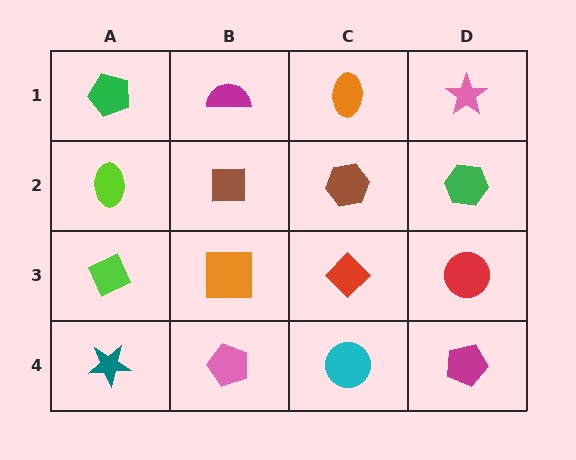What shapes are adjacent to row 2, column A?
A green pentagon (row 1, column A), a lime diamond (row 3, column A), a brown square (row 2, column B).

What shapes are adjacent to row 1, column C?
A brown hexagon (row 2, column C), a magenta semicircle (row 1, column B), a pink star (row 1, column D).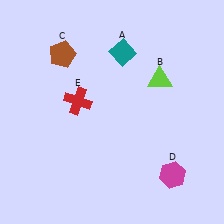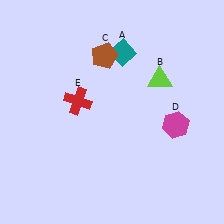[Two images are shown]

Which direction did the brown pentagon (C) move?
The brown pentagon (C) moved right.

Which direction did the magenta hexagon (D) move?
The magenta hexagon (D) moved up.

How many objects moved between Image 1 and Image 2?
2 objects moved between the two images.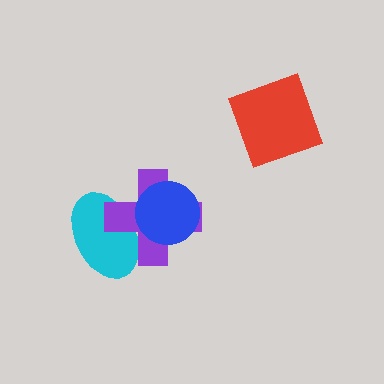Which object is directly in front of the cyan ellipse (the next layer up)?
The purple cross is directly in front of the cyan ellipse.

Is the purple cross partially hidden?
Yes, it is partially covered by another shape.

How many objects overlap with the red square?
0 objects overlap with the red square.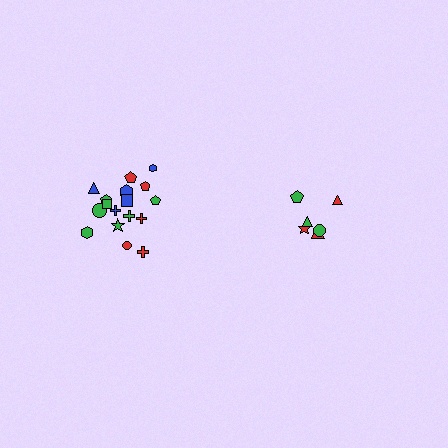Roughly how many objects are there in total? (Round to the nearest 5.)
Roughly 25 objects in total.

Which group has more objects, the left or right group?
The left group.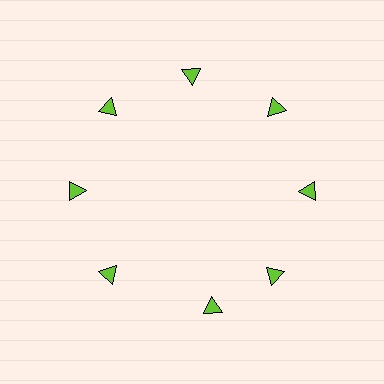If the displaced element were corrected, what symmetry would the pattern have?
It would have 8-fold rotational symmetry — the pattern would map onto itself every 45 degrees.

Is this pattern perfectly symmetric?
No. The 8 lime triangles are arranged in a ring, but one element near the 6 o'clock position is rotated out of alignment along the ring, breaking the 8-fold rotational symmetry.